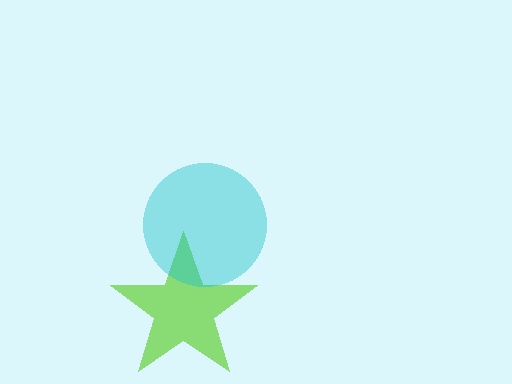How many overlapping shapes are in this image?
There are 2 overlapping shapes in the image.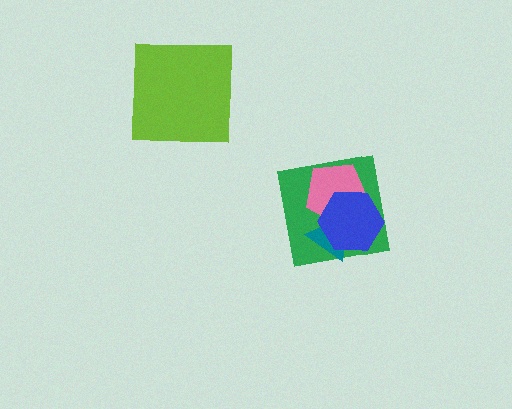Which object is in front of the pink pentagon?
The blue hexagon is in front of the pink pentagon.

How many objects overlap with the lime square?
0 objects overlap with the lime square.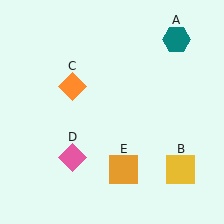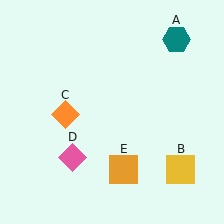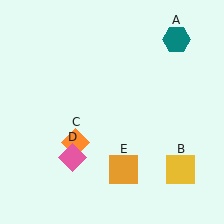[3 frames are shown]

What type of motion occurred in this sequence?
The orange diamond (object C) rotated counterclockwise around the center of the scene.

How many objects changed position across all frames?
1 object changed position: orange diamond (object C).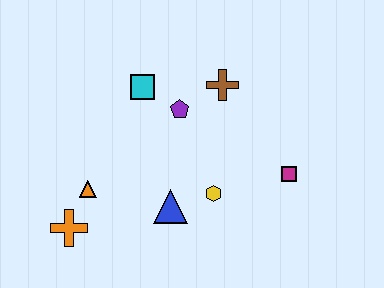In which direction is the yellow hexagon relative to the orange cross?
The yellow hexagon is to the right of the orange cross.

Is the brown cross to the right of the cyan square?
Yes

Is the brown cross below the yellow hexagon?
No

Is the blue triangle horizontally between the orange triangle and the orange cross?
No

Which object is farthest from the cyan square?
The magenta square is farthest from the cyan square.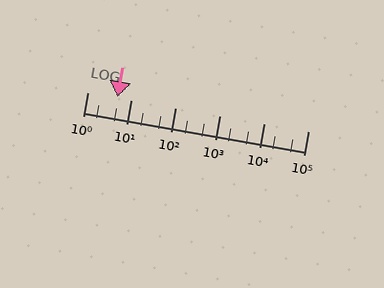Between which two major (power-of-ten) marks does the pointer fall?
The pointer is between 1 and 10.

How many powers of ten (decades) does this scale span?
The scale spans 5 decades, from 1 to 100000.